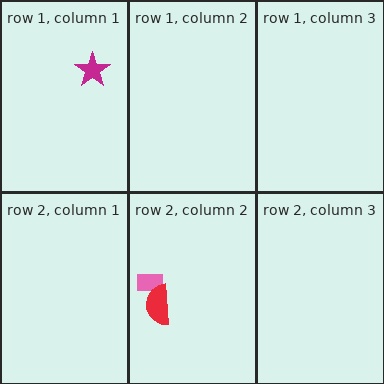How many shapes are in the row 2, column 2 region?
2.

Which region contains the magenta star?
The row 1, column 1 region.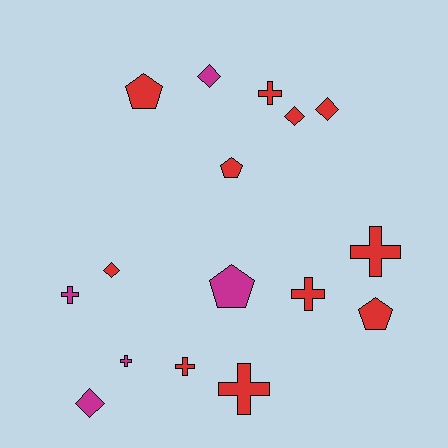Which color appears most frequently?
Red, with 11 objects.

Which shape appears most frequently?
Cross, with 7 objects.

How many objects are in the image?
There are 16 objects.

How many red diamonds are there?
There are 3 red diamonds.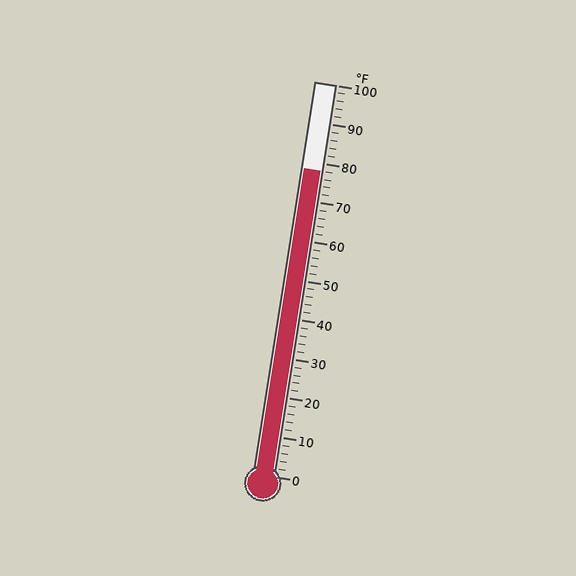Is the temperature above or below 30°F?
The temperature is above 30°F.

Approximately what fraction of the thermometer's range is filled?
The thermometer is filled to approximately 80% of its range.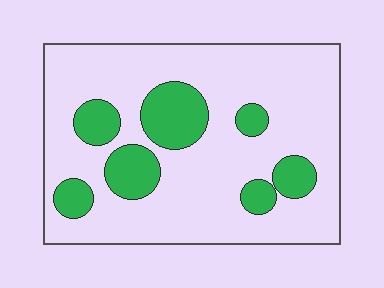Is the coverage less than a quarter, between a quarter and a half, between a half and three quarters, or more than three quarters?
Less than a quarter.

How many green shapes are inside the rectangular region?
7.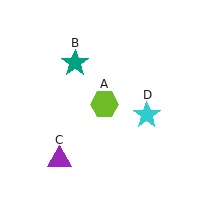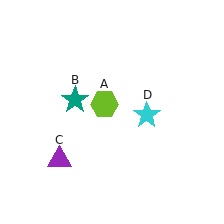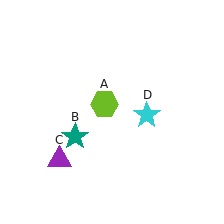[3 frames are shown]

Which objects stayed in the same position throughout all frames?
Lime hexagon (object A) and purple triangle (object C) and cyan star (object D) remained stationary.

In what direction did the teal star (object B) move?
The teal star (object B) moved down.